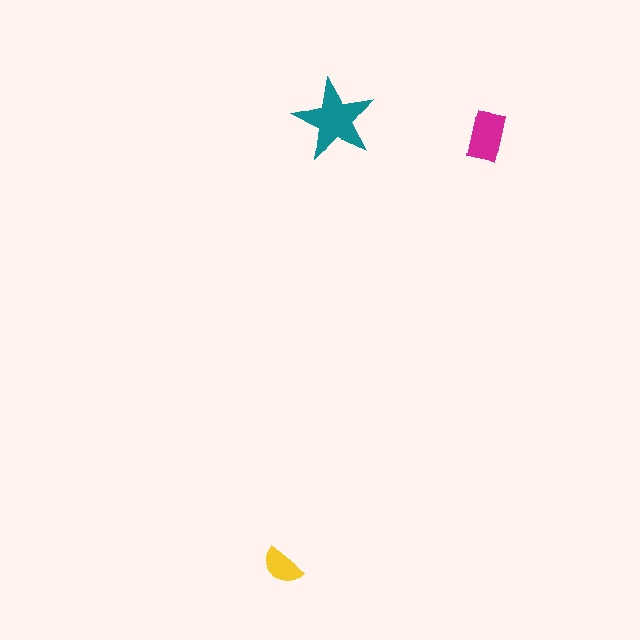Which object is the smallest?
The yellow semicircle.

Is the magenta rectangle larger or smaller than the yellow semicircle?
Larger.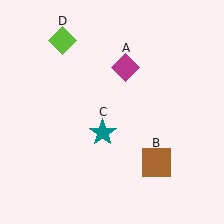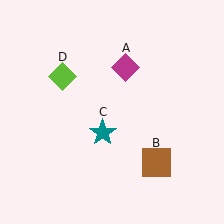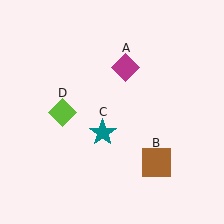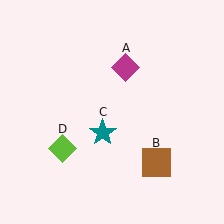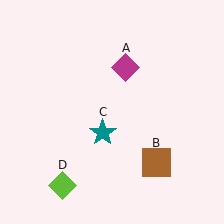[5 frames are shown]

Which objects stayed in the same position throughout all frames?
Magenta diamond (object A) and brown square (object B) and teal star (object C) remained stationary.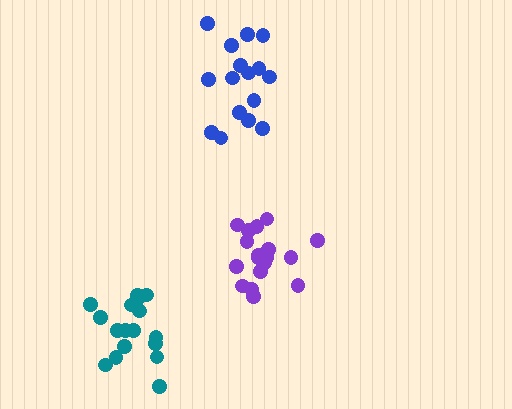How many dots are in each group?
Group 1: 16 dots, Group 2: 18 dots, Group 3: 17 dots (51 total).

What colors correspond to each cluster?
The clusters are colored: blue, purple, teal.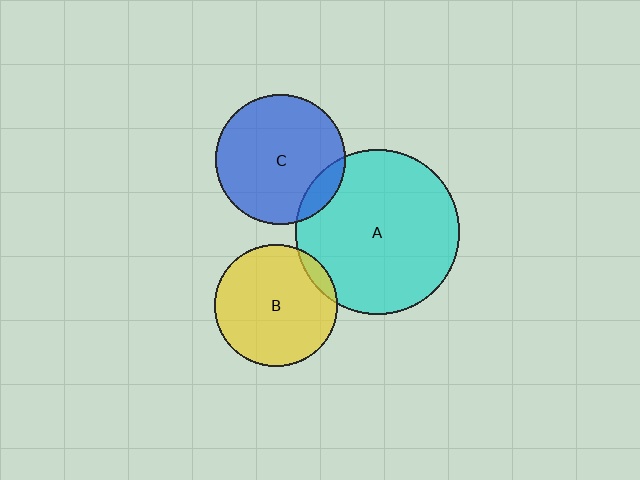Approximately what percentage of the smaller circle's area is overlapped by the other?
Approximately 10%.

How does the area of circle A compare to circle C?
Approximately 1.6 times.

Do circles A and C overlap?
Yes.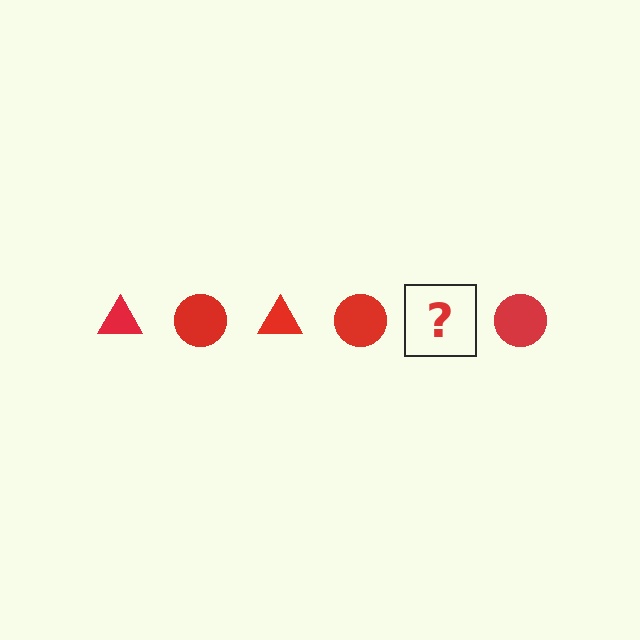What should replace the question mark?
The question mark should be replaced with a red triangle.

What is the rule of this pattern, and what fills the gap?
The rule is that the pattern cycles through triangle, circle shapes in red. The gap should be filled with a red triangle.